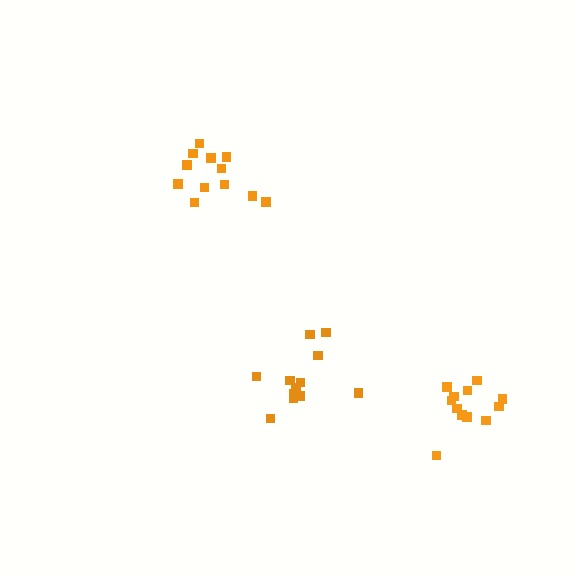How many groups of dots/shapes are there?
There are 3 groups.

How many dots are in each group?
Group 1: 12 dots, Group 2: 12 dots, Group 3: 13 dots (37 total).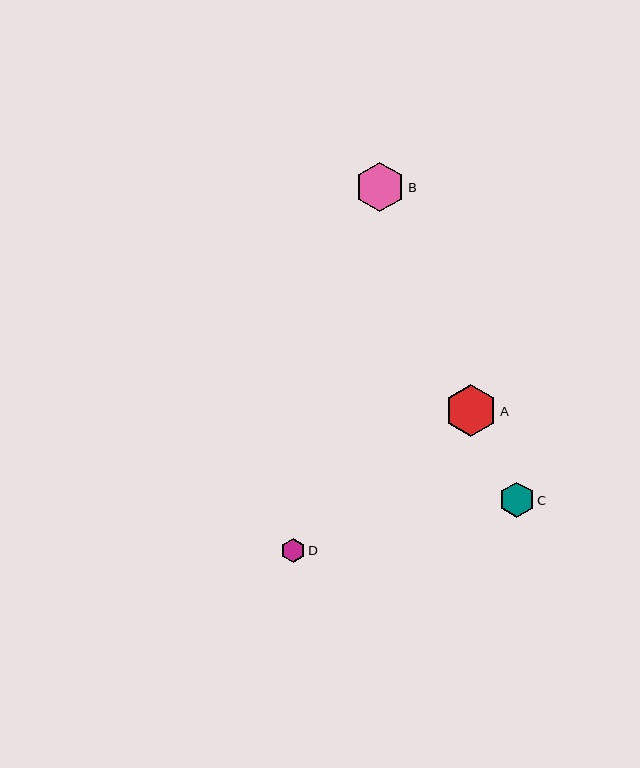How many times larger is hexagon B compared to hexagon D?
Hexagon B is approximately 2.0 times the size of hexagon D.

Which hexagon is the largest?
Hexagon A is the largest with a size of approximately 52 pixels.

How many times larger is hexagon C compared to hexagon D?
Hexagon C is approximately 1.5 times the size of hexagon D.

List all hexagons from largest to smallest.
From largest to smallest: A, B, C, D.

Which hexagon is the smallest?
Hexagon D is the smallest with a size of approximately 24 pixels.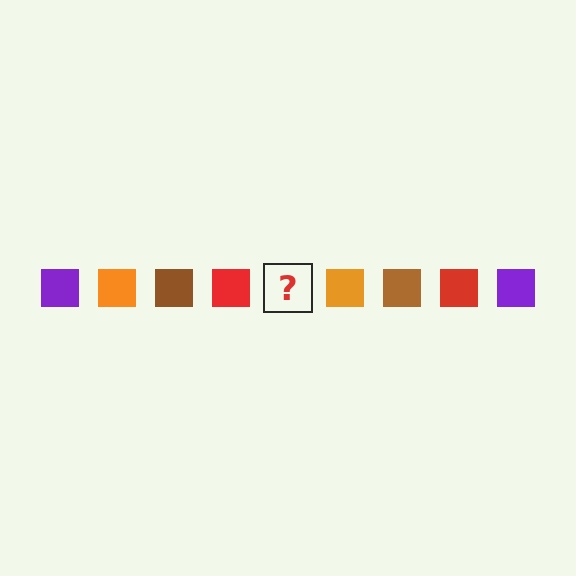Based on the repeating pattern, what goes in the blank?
The blank should be a purple square.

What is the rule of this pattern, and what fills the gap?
The rule is that the pattern cycles through purple, orange, brown, red squares. The gap should be filled with a purple square.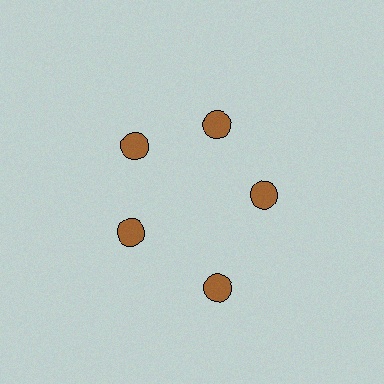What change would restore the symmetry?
The symmetry would be restored by moving it inward, back onto the ring so that all 5 circles sit at equal angles and equal distance from the center.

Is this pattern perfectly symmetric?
No. The 5 brown circles are arranged in a ring, but one element near the 5 o'clock position is pushed outward from the center, breaking the 5-fold rotational symmetry.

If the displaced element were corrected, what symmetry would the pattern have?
It would have 5-fold rotational symmetry — the pattern would map onto itself every 72 degrees.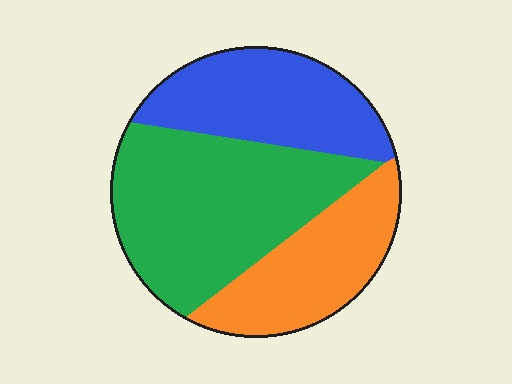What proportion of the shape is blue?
Blue takes up about one quarter (1/4) of the shape.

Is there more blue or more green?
Green.